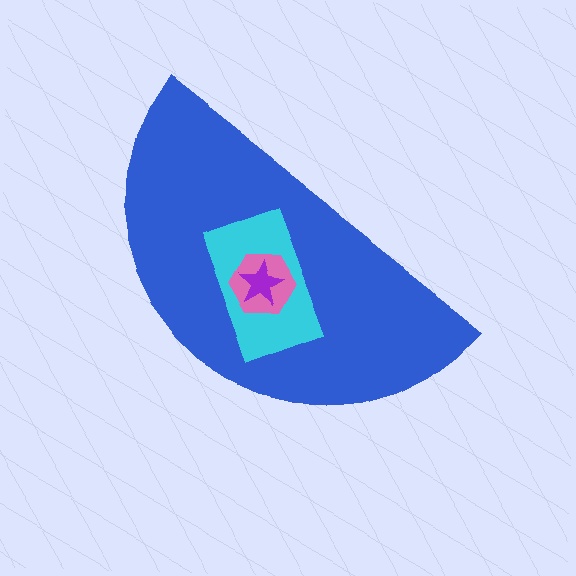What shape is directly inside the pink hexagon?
The purple star.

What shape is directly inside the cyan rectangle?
The pink hexagon.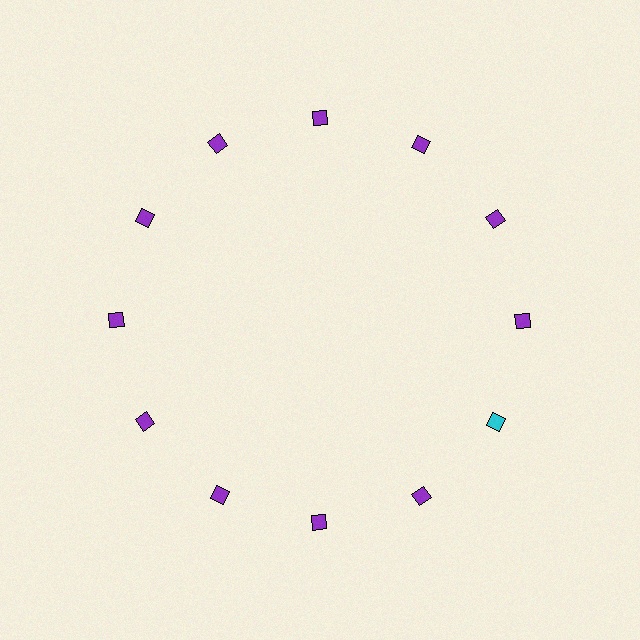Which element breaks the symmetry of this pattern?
The cyan diamond at roughly the 4 o'clock position breaks the symmetry. All other shapes are purple diamonds.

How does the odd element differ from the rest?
It has a different color: cyan instead of purple.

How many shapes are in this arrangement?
There are 12 shapes arranged in a ring pattern.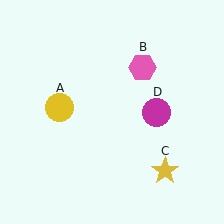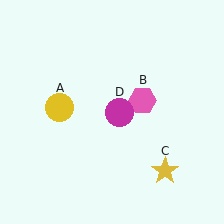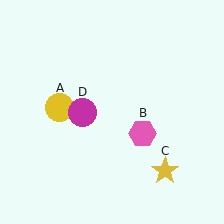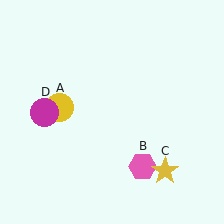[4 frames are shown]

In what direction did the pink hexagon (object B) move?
The pink hexagon (object B) moved down.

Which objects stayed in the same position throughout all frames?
Yellow circle (object A) and yellow star (object C) remained stationary.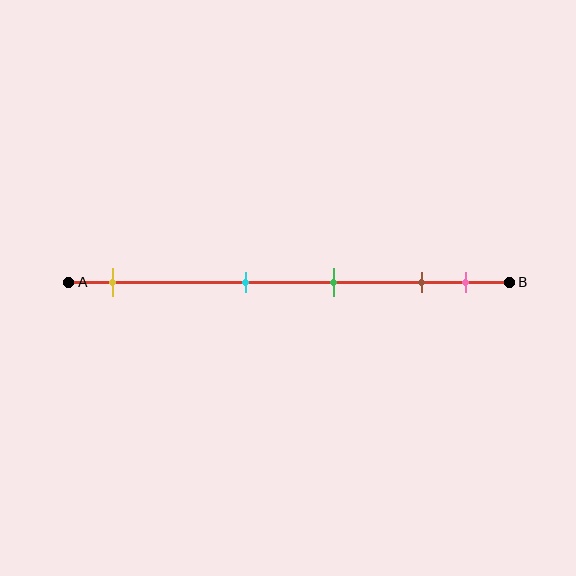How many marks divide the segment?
There are 5 marks dividing the segment.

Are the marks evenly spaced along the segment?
No, the marks are not evenly spaced.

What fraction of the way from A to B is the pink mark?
The pink mark is approximately 90% (0.9) of the way from A to B.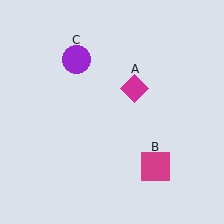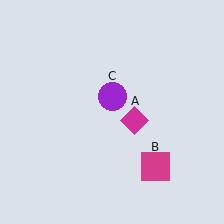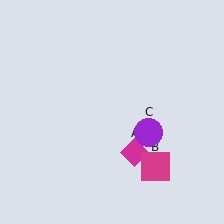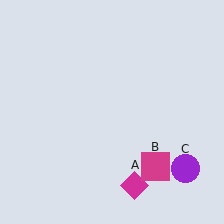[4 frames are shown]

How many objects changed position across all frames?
2 objects changed position: magenta diamond (object A), purple circle (object C).